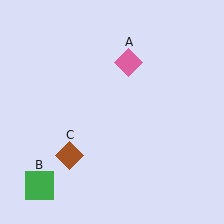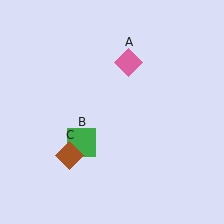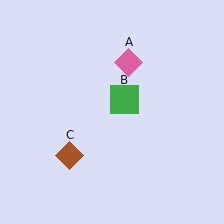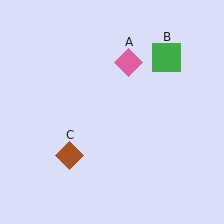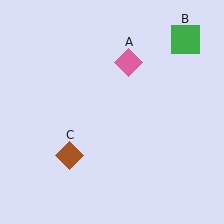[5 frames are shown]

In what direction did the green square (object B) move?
The green square (object B) moved up and to the right.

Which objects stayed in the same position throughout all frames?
Pink diamond (object A) and brown diamond (object C) remained stationary.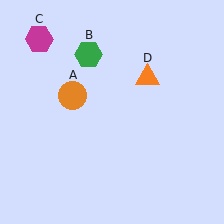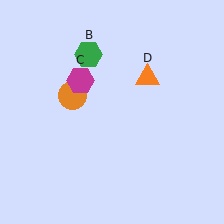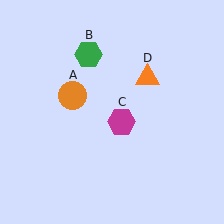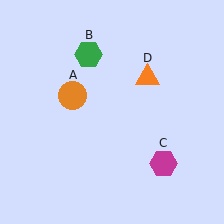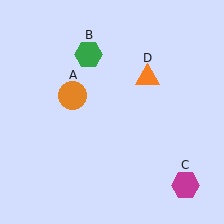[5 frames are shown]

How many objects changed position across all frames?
1 object changed position: magenta hexagon (object C).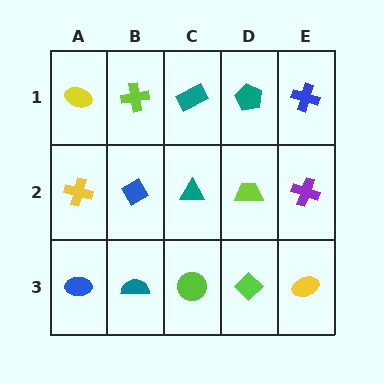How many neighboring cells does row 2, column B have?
4.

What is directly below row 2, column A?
A blue ellipse.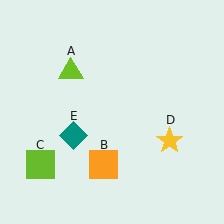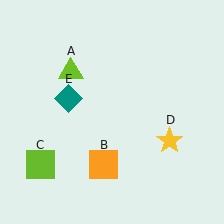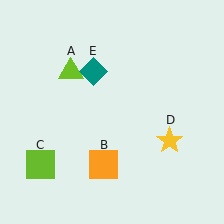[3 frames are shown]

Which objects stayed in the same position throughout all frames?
Lime triangle (object A) and orange square (object B) and lime square (object C) and yellow star (object D) remained stationary.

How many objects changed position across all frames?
1 object changed position: teal diamond (object E).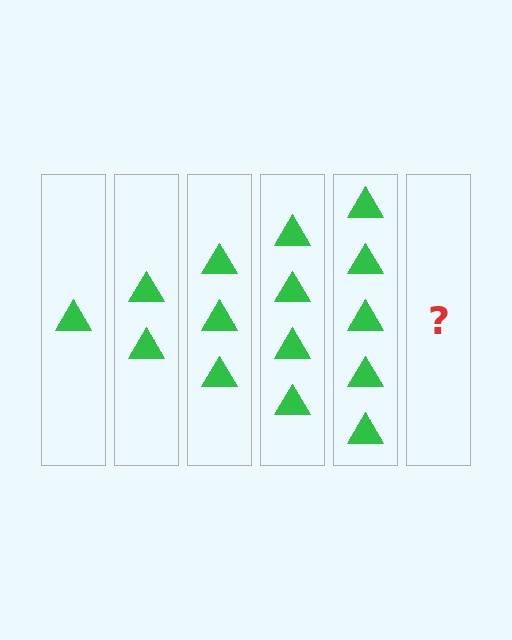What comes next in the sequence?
The next element should be 6 triangles.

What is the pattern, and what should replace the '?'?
The pattern is that each step adds one more triangle. The '?' should be 6 triangles.